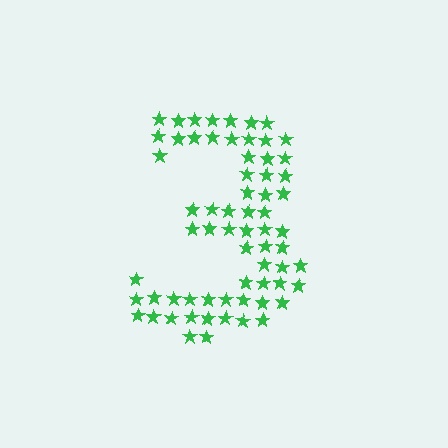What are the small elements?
The small elements are stars.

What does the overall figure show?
The overall figure shows the digit 3.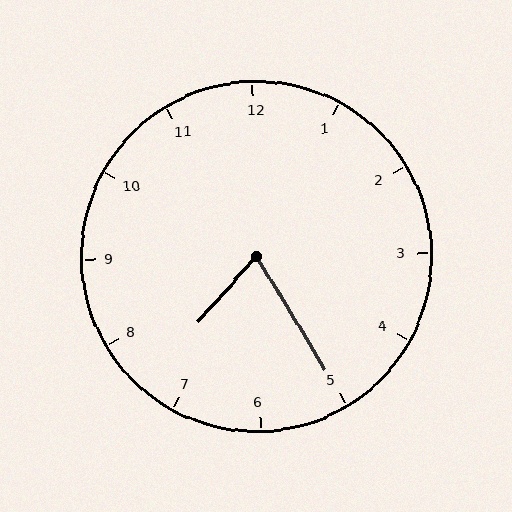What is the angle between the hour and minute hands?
Approximately 72 degrees.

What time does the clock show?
7:25.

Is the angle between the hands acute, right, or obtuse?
It is acute.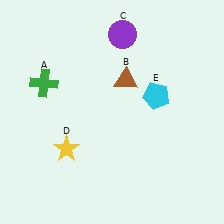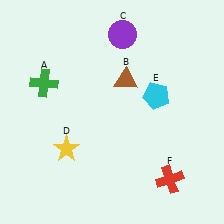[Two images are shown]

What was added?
A red cross (F) was added in Image 2.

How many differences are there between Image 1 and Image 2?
There is 1 difference between the two images.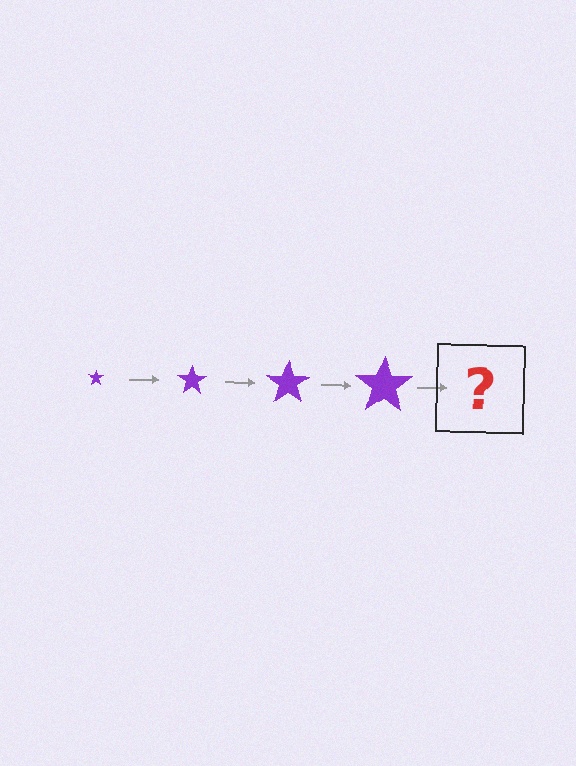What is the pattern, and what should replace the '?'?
The pattern is that the star gets progressively larger each step. The '?' should be a purple star, larger than the previous one.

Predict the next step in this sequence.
The next step is a purple star, larger than the previous one.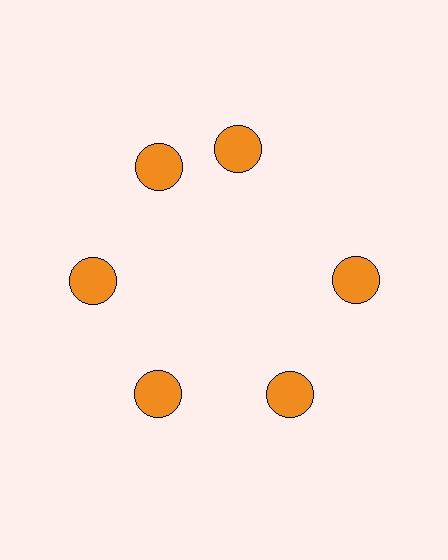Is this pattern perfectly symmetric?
No. The 6 orange circles are arranged in a ring, but one element near the 1 o'clock position is rotated out of alignment along the ring, breaking the 6-fold rotational symmetry.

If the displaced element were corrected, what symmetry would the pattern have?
It would have 6-fold rotational symmetry — the pattern would map onto itself every 60 degrees.